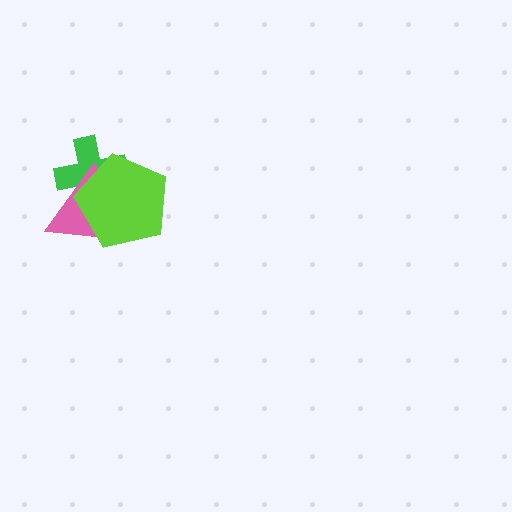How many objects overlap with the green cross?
2 objects overlap with the green cross.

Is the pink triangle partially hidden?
Yes, it is partially covered by another shape.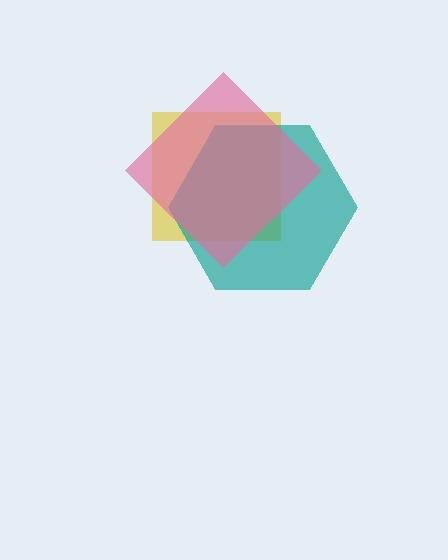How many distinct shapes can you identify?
There are 3 distinct shapes: a yellow square, a teal hexagon, a pink diamond.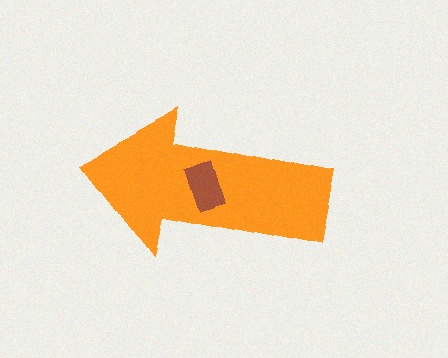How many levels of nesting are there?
2.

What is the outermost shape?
The orange arrow.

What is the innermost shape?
The brown rectangle.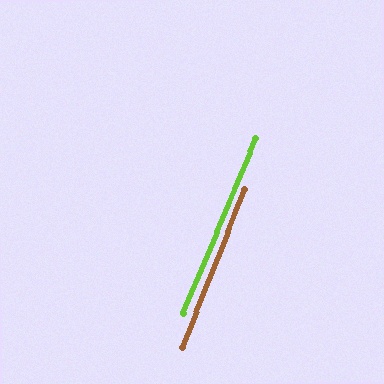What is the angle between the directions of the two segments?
Approximately 1 degree.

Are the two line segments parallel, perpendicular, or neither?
Parallel — their directions differ by only 1.4°.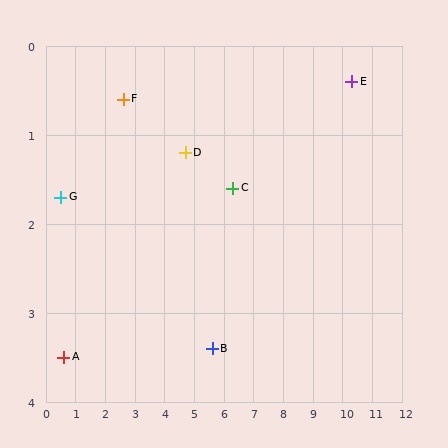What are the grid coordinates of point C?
Point C is at approximately (6.3, 1.6).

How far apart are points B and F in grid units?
Points B and F are about 4.1 grid units apart.